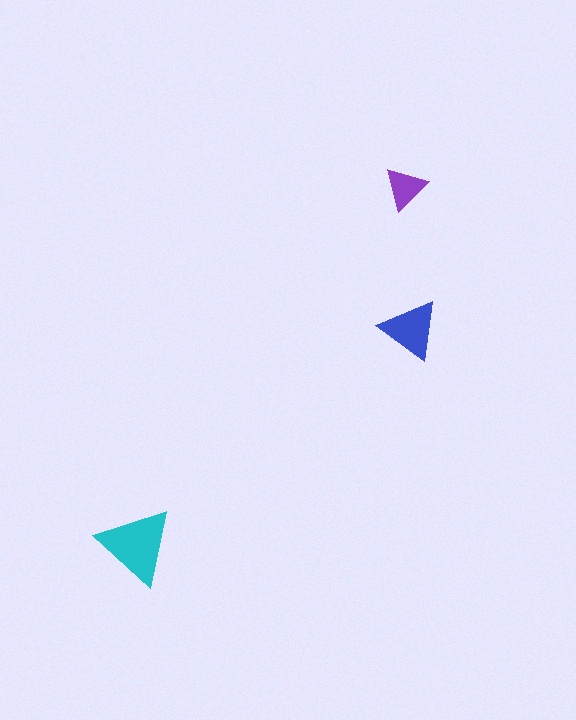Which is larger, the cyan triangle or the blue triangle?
The cyan one.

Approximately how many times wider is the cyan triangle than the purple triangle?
About 2 times wider.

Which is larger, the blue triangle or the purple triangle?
The blue one.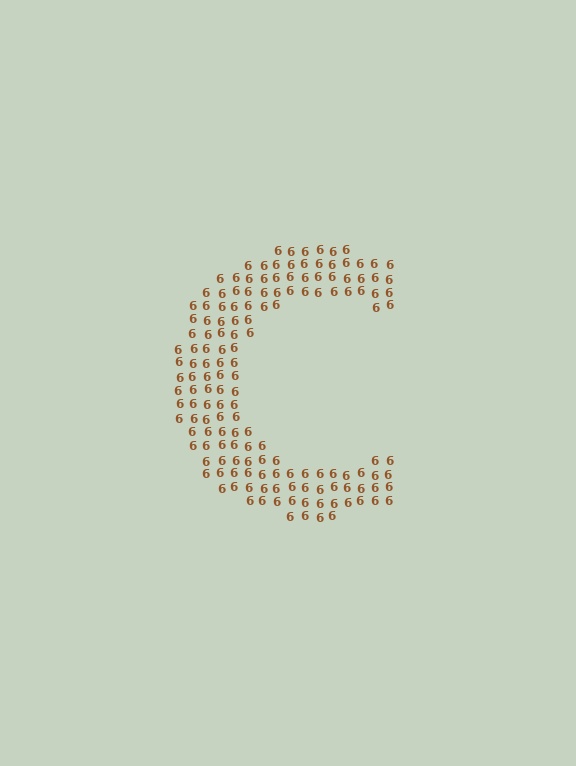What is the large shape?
The large shape is the letter C.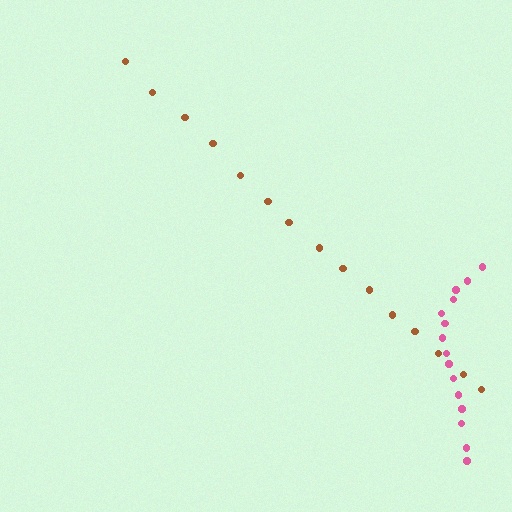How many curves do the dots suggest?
There are 2 distinct paths.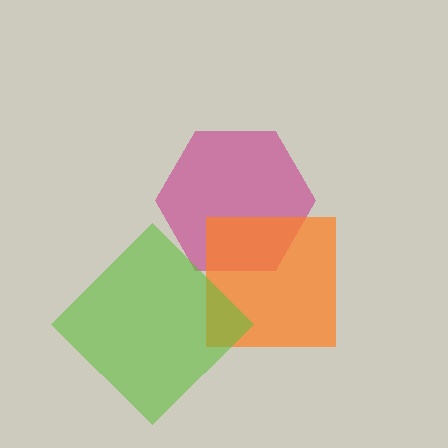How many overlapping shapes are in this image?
There are 3 overlapping shapes in the image.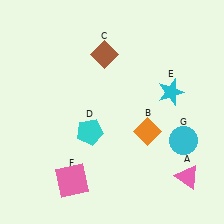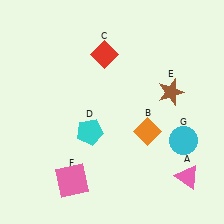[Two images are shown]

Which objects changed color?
C changed from brown to red. E changed from cyan to brown.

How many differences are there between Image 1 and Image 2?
There are 2 differences between the two images.